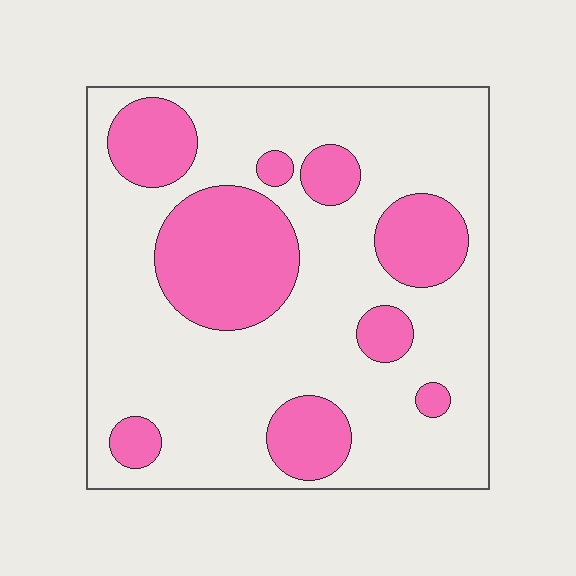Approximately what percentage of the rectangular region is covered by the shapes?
Approximately 30%.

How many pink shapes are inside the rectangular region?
9.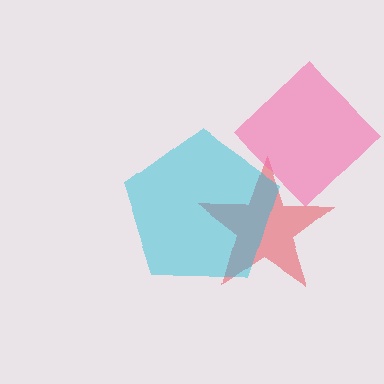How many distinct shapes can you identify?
There are 3 distinct shapes: a red star, a pink diamond, a cyan pentagon.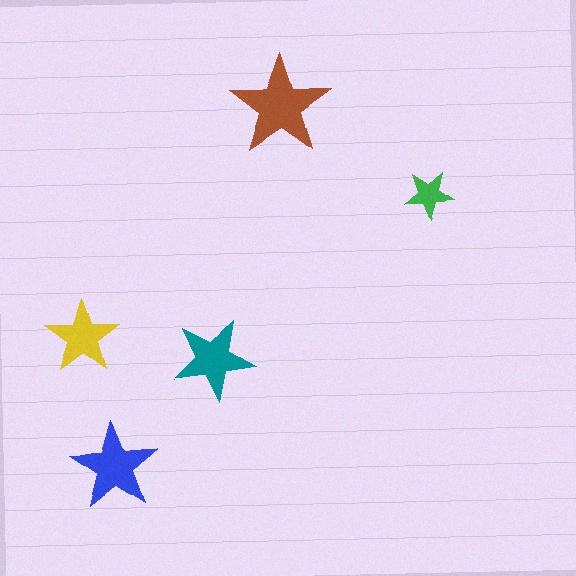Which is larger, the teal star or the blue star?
The blue one.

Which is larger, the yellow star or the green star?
The yellow one.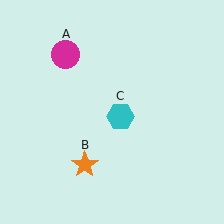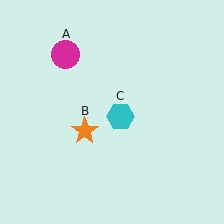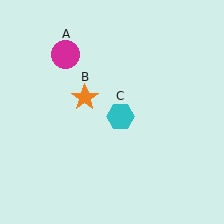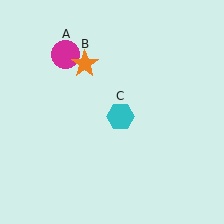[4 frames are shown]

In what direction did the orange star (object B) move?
The orange star (object B) moved up.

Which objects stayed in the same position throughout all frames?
Magenta circle (object A) and cyan hexagon (object C) remained stationary.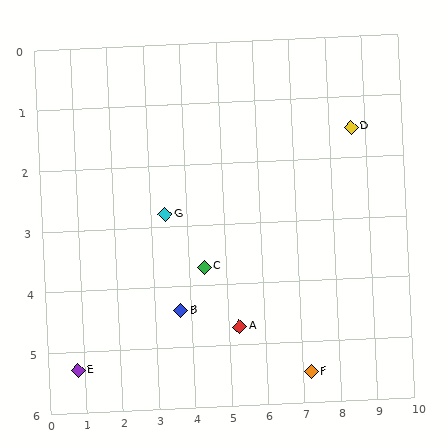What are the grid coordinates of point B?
Point B is at approximately (3.7, 4.4).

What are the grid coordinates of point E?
Point E is at approximately (0.8, 5.3).